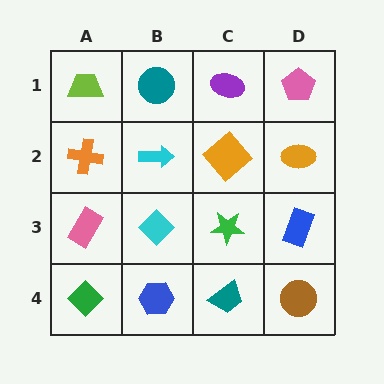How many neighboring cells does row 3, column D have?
3.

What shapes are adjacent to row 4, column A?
A pink rectangle (row 3, column A), a blue hexagon (row 4, column B).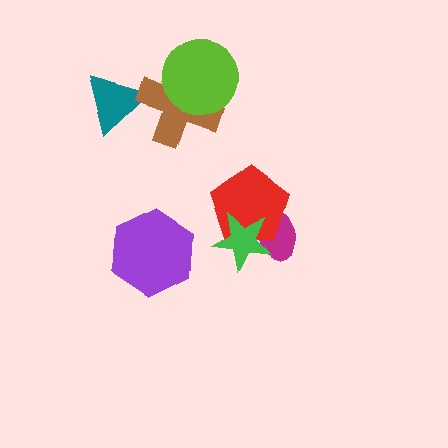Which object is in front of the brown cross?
The lime circle is in front of the brown cross.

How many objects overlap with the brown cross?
2 objects overlap with the brown cross.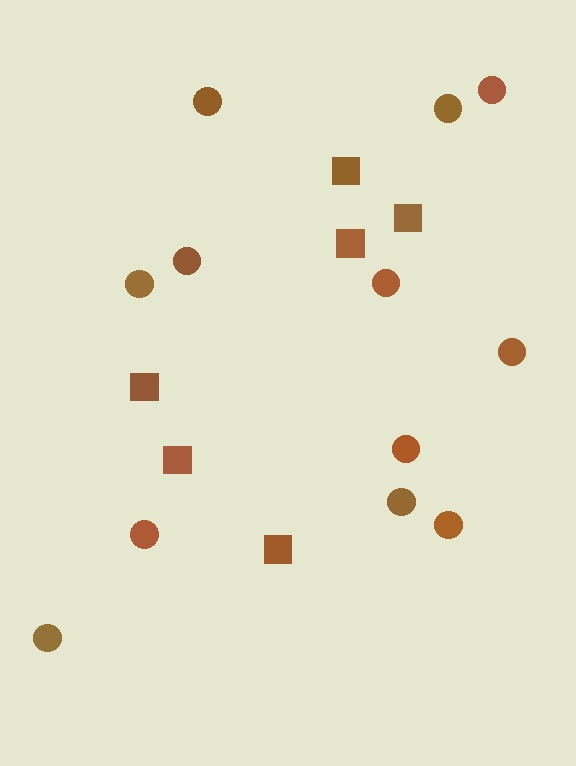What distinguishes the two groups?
There are 2 groups: one group of circles (12) and one group of squares (6).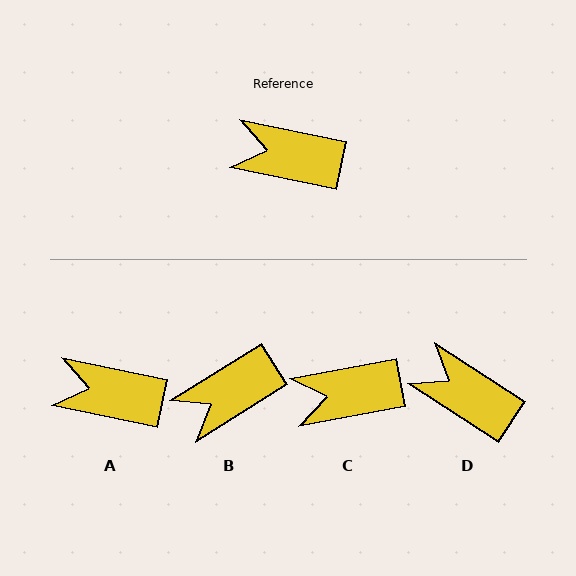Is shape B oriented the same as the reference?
No, it is off by about 43 degrees.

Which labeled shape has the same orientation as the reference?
A.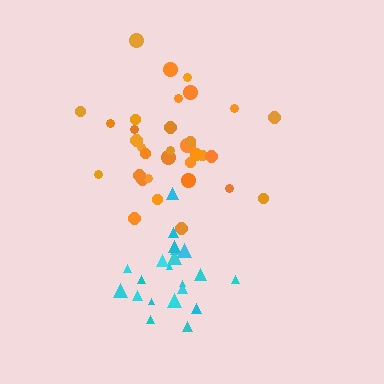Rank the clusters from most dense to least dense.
cyan, orange.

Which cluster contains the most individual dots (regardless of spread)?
Orange (34).